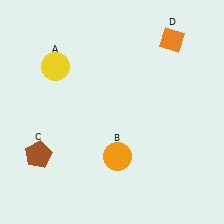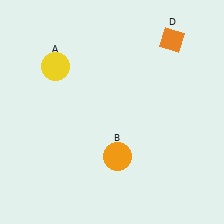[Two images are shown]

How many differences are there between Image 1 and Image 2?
There is 1 difference between the two images.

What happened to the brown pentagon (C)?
The brown pentagon (C) was removed in Image 2. It was in the bottom-left area of Image 1.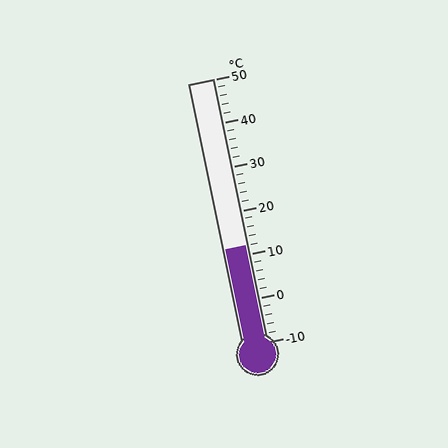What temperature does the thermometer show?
The thermometer shows approximately 12°C.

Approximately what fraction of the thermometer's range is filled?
The thermometer is filled to approximately 35% of its range.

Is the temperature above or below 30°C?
The temperature is below 30°C.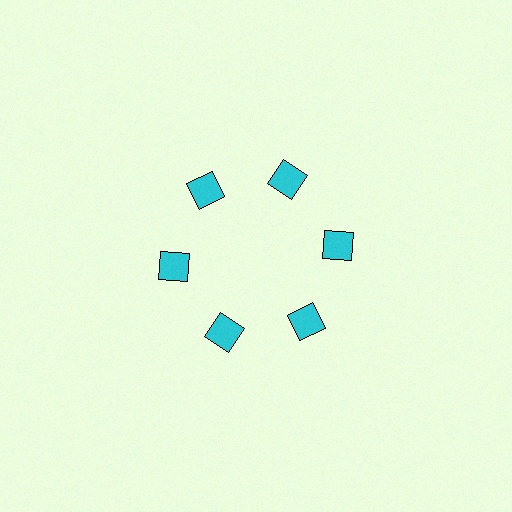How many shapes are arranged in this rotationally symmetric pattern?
There are 6 shapes, arranged in 6 groups of 1.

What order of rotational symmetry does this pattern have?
This pattern has 6-fold rotational symmetry.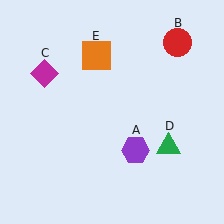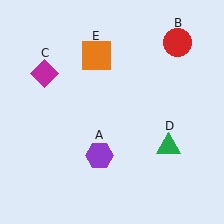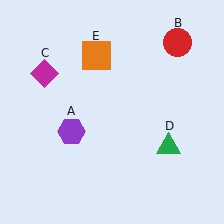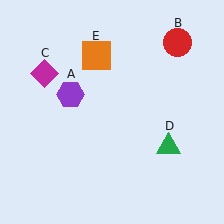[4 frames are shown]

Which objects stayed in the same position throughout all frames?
Red circle (object B) and magenta diamond (object C) and green triangle (object D) and orange square (object E) remained stationary.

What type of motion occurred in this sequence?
The purple hexagon (object A) rotated clockwise around the center of the scene.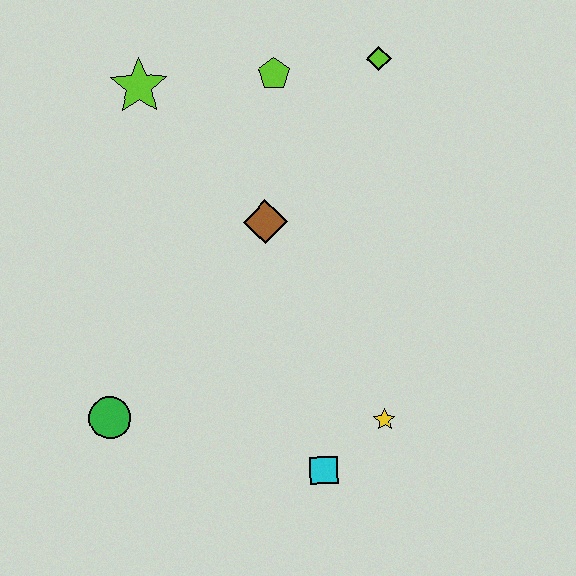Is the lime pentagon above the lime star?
Yes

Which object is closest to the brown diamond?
The lime pentagon is closest to the brown diamond.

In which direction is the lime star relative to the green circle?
The lime star is above the green circle.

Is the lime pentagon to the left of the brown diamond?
No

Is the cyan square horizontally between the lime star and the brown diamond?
No